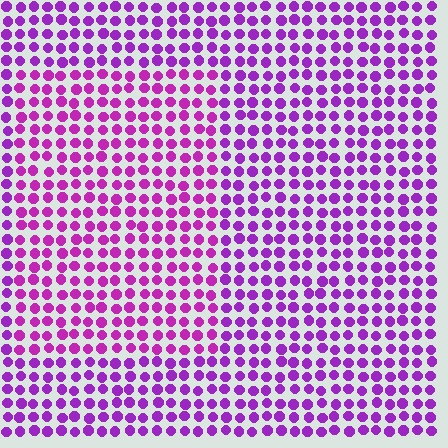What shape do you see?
I see a rectangle.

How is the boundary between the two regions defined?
The boundary is defined purely by a slight shift in hue (about 20 degrees). Spacing, size, and orientation are identical on both sides.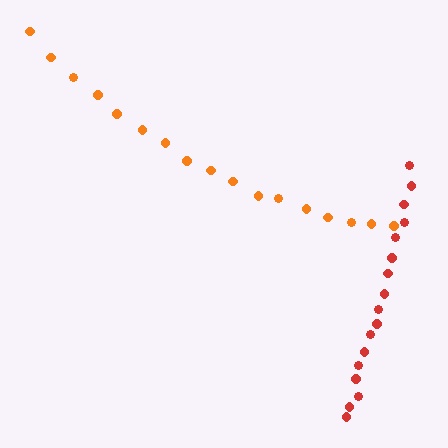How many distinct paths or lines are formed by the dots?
There are 2 distinct paths.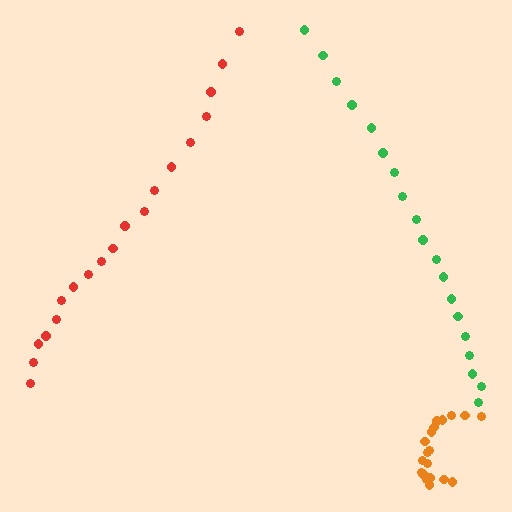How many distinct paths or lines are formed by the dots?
There are 3 distinct paths.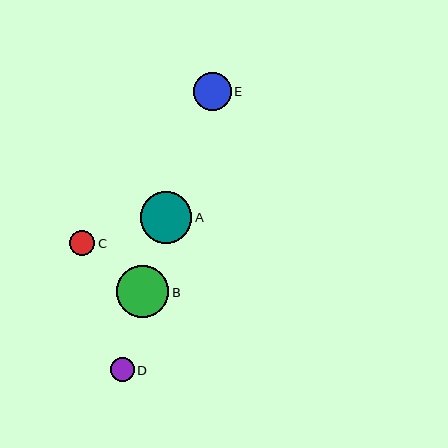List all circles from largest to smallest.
From largest to smallest: B, A, E, C, D.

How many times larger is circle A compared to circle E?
Circle A is approximately 1.4 times the size of circle E.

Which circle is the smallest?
Circle D is the smallest with a size of approximately 24 pixels.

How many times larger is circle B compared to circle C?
Circle B is approximately 2.1 times the size of circle C.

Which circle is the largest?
Circle B is the largest with a size of approximately 52 pixels.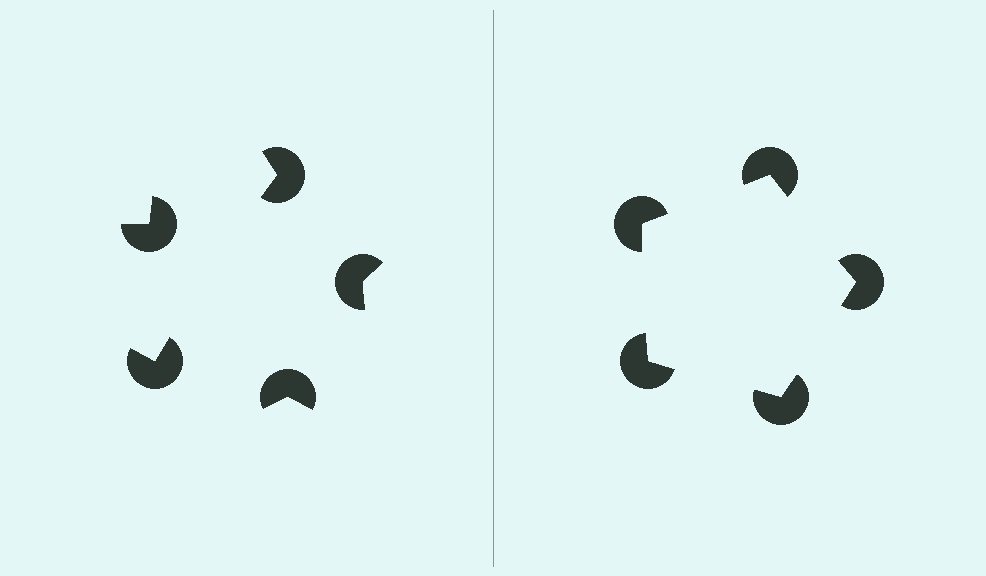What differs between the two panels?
The pac-man discs are positioned identically on both sides; only the wedge orientations differ. On the right they align to a pentagon; on the left they are misaligned.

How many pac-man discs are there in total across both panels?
10 — 5 on each side.